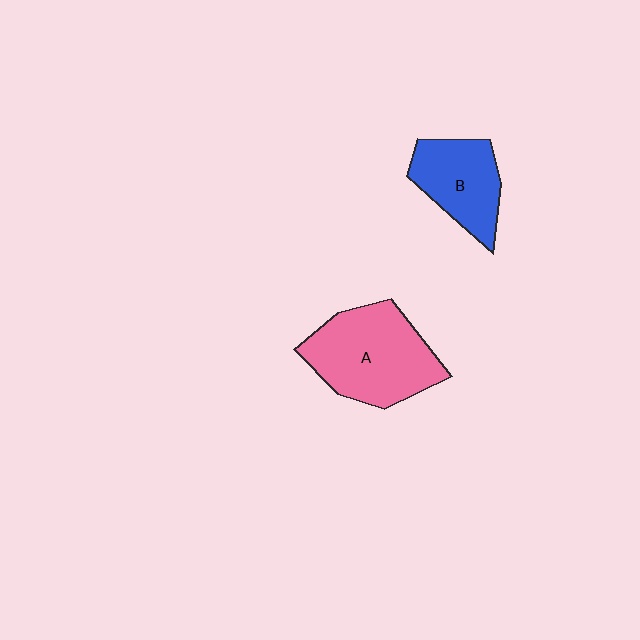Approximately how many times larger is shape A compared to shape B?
Approximately 1.5 times.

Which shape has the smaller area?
Shape B (blue).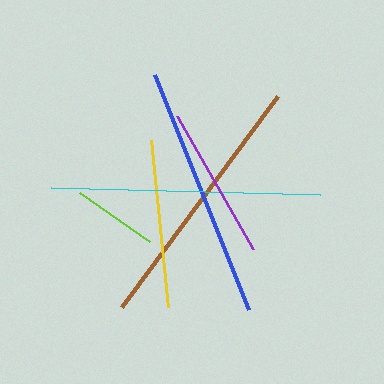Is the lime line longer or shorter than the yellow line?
The yellow line is longer than the lime line.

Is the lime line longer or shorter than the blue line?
The blue line is longer than the lime line.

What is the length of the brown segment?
The brown segment is approximately 262 pixels long.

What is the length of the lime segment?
The lime segment is approximately 86 pixels long.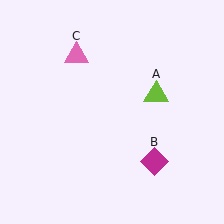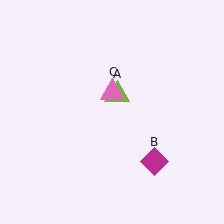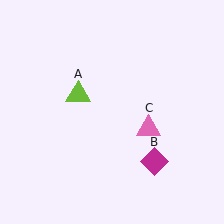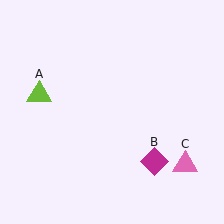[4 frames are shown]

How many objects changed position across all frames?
2 objects changed position: lime triangle (object A), pink triangle (object C).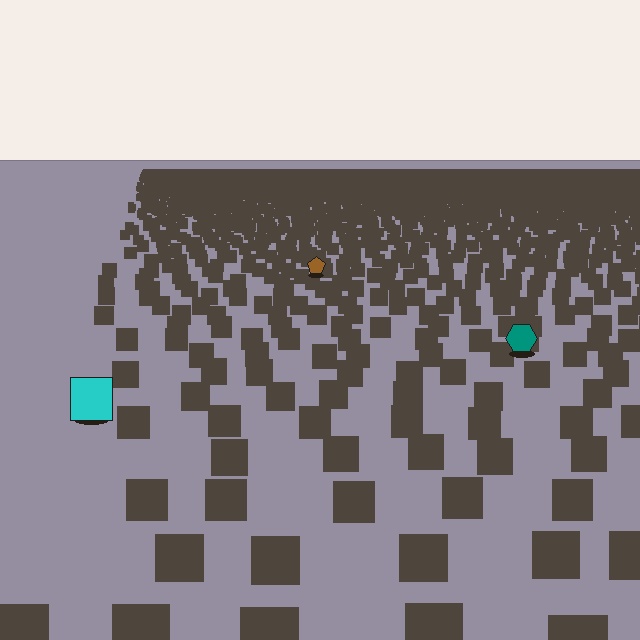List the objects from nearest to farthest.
From nearest to farthest: the cyan square, the teal hexagon, the brown pentagon.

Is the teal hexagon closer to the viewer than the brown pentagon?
Yes. The teal hexagon is closer — you can tell from the texture gradient: the ground texture is coarser near it.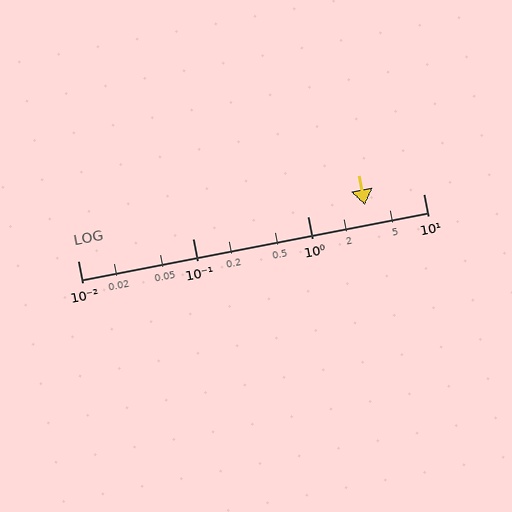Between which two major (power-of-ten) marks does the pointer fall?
The pointer is between 1 and 10.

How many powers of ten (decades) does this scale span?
The scale spans 3 decades, from 0.01 to 10.